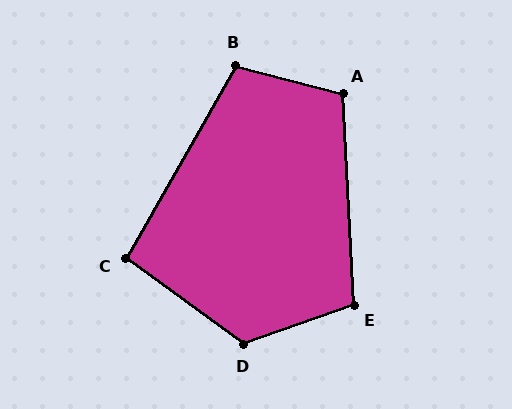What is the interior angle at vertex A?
Approximately 108 degrees (obtuse).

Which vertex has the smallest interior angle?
C, at approximately 97 degrees.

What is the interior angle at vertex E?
Approximately 107 degrees (obtuse).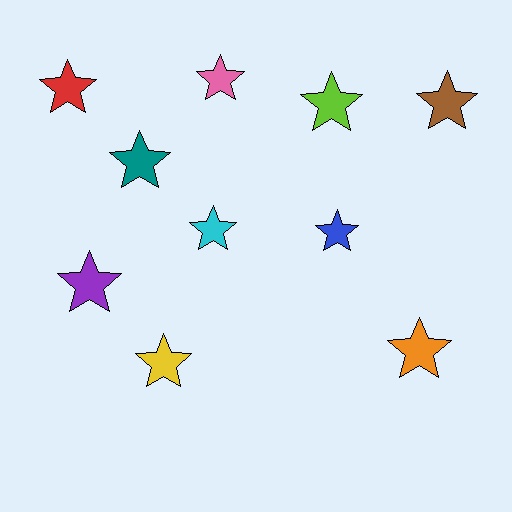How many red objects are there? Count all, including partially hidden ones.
There is 1 red object.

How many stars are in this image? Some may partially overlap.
There are 10 stars.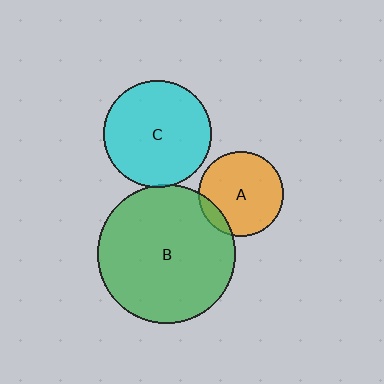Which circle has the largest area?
Circle B (green).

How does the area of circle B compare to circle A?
Approximately 2.7 times.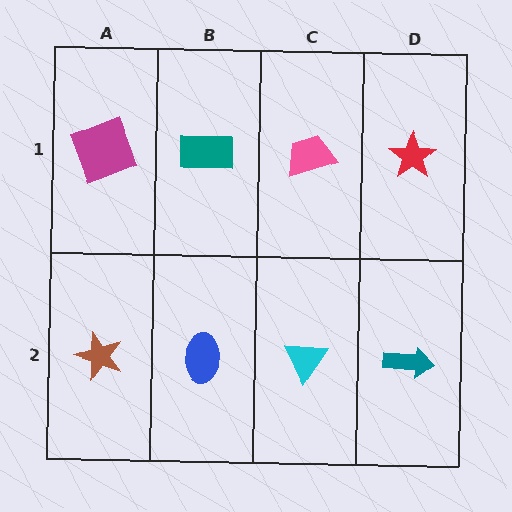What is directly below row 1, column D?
A teal arrow.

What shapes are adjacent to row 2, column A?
A magenta square (row 1, column A), a blue ellipse (row 2, column B).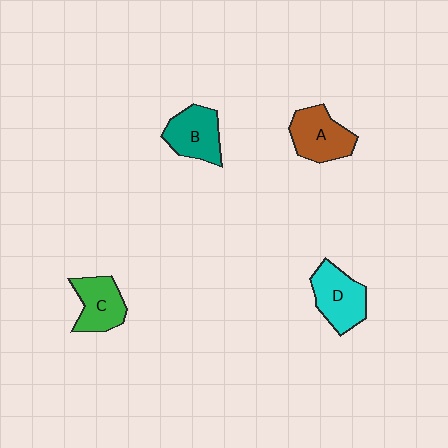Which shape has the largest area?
Shape D (cyan).